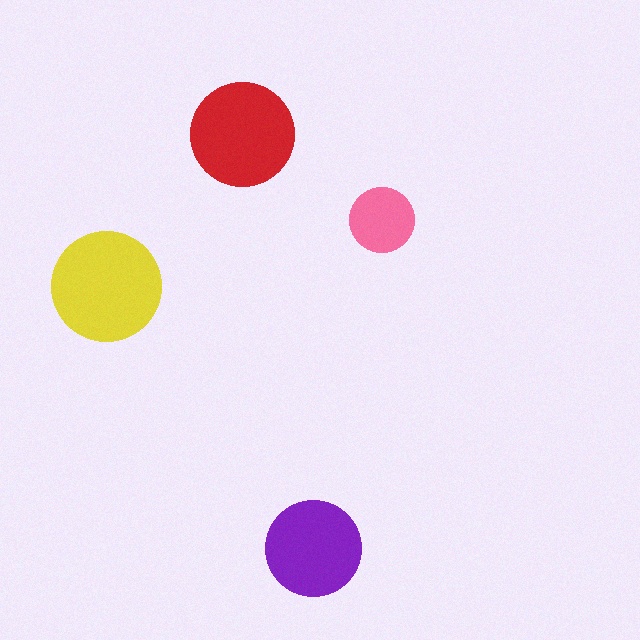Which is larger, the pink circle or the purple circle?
The purple one.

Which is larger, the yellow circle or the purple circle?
The yellow one.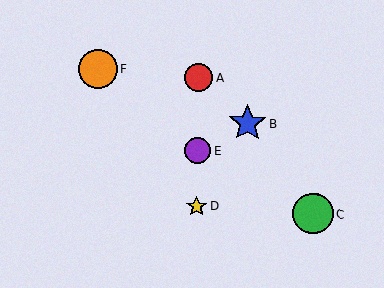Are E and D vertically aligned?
Yes, both are at x≈198.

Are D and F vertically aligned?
No, D is at x≈197 and F is at x≈98.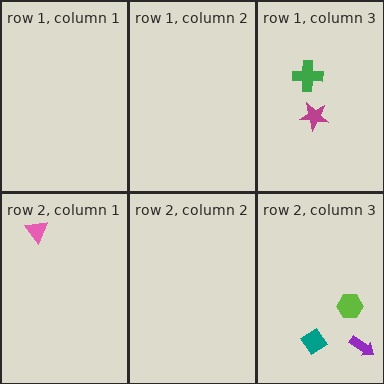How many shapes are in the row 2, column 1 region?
1.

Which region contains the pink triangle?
The row 2, column 1 region.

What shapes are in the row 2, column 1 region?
The pink triangle.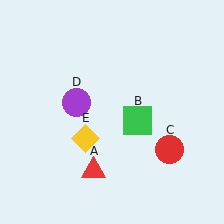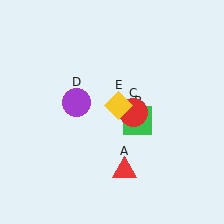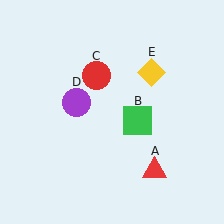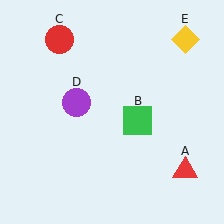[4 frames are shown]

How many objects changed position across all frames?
3 objects changed position: red triangle (object A), red circle (object C), yellow diamond (object E).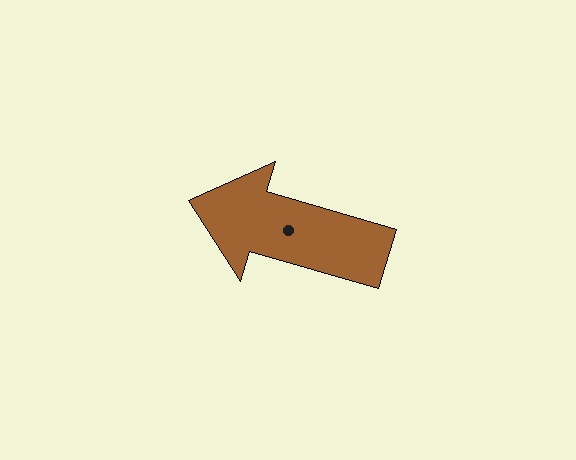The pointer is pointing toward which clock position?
Roughly 10 o'clock.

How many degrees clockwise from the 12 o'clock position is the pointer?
Approximately 286 degrees.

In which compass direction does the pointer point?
West.